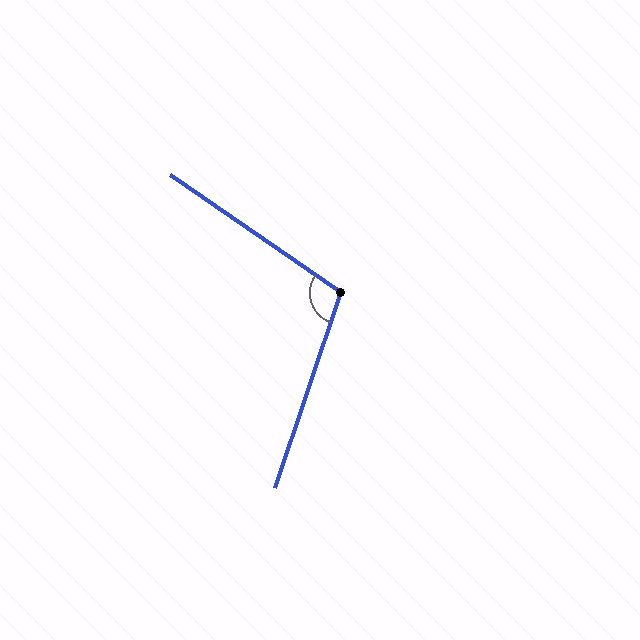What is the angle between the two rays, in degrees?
Approximately 106 degrees.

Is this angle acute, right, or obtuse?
It is obtuse.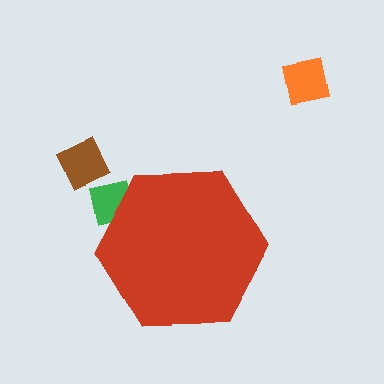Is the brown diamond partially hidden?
No, the brown diamond is fully visible.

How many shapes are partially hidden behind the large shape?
1 shape is partially hidden.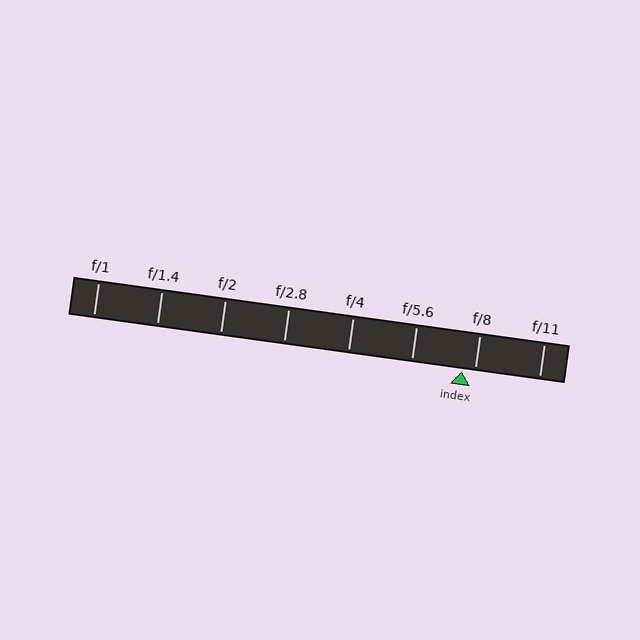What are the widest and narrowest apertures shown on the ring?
The widest aperture shown is f/1 and the narrowest is f/11.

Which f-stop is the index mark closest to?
The index mark is closest to f/8.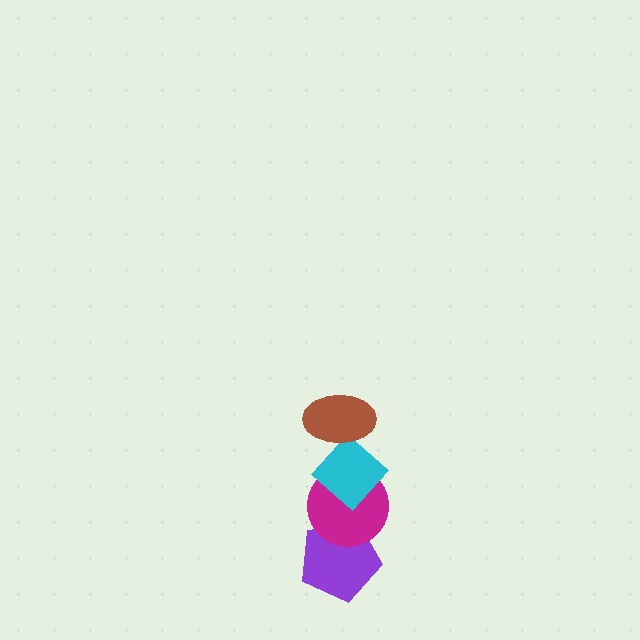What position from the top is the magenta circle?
The magenta circle is 3rd from the top.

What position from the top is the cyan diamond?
The cyan diamond is 2nd from the top.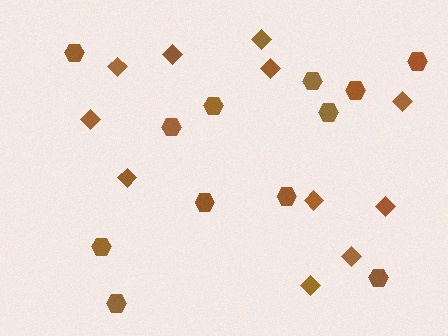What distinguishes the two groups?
There are 2 groups: one group of hexagons (12) and one group of diamonds (11).